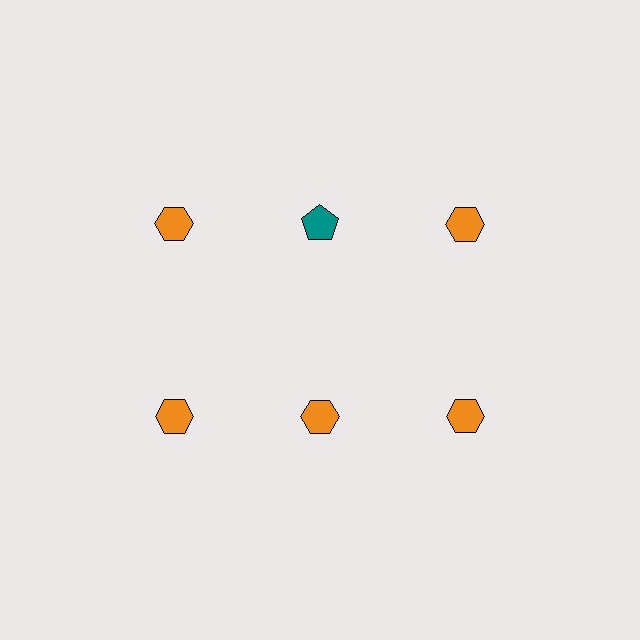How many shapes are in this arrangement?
There are 6 shapes arranged in a grid pattern.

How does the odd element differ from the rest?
It differs in both color (teal instead of orange) and shape (pentagon instead of hexagon).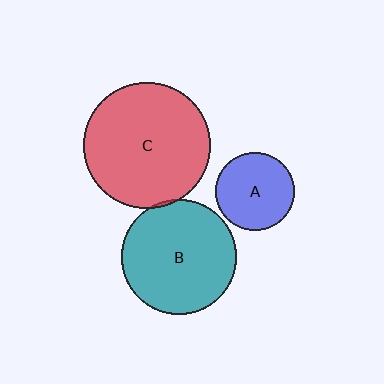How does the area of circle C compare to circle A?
Approximately 2.6 times.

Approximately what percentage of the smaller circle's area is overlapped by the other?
Approximately 5%.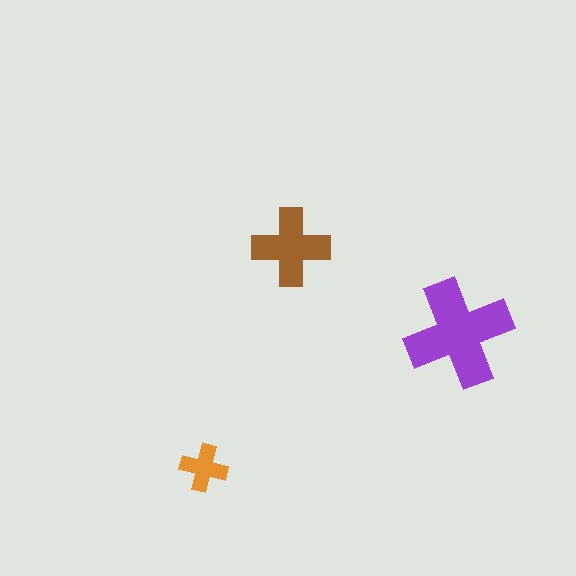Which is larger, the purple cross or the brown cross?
The purple one.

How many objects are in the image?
There are 3 objects in the image.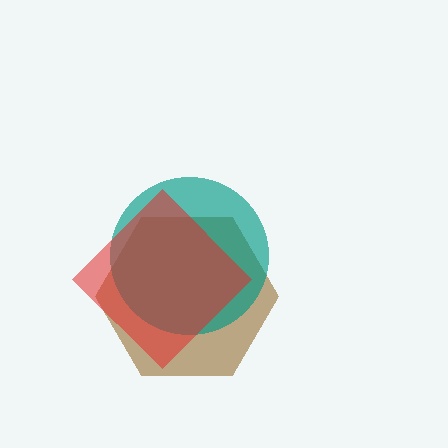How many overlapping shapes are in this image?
There are 3 overlapping shapes in the image.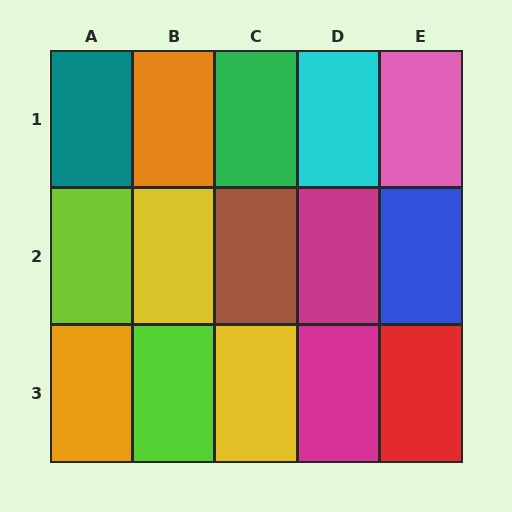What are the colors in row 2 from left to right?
Lime, yellow, brown, magenta, blue.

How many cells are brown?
1 cell is brown.